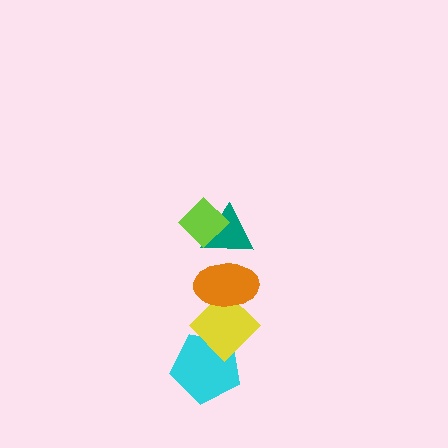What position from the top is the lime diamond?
The lime diamond is 1st from the top.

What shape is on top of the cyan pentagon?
The yellow diamond is on top of the cyan pentagon.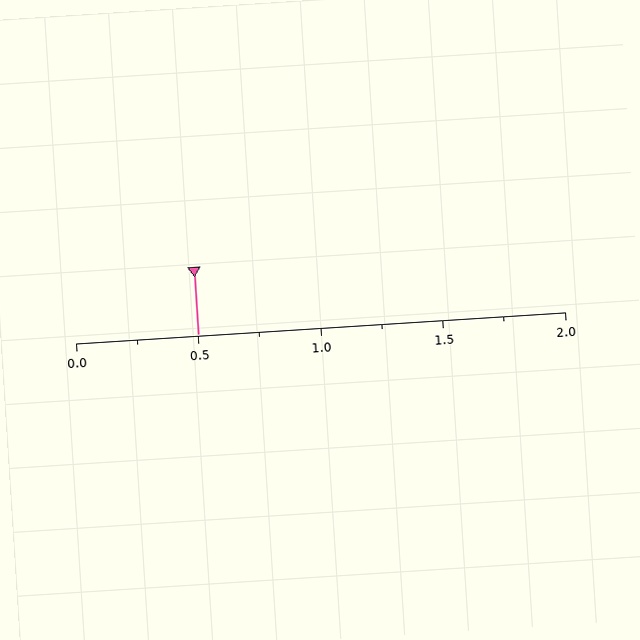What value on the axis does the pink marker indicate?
The marker indicates approximately 0.5.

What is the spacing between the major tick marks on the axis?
The major ticks are spaced 0.5 apart.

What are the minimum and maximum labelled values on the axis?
The axis runs from 0.0 to 2.0.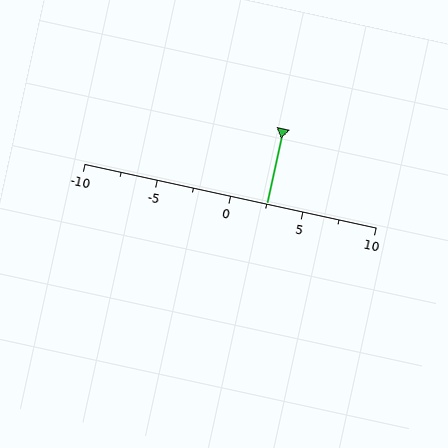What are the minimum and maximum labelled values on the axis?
The axis runs from -10 to 10.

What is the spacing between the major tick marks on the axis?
The major ticks are spaced 5 apart.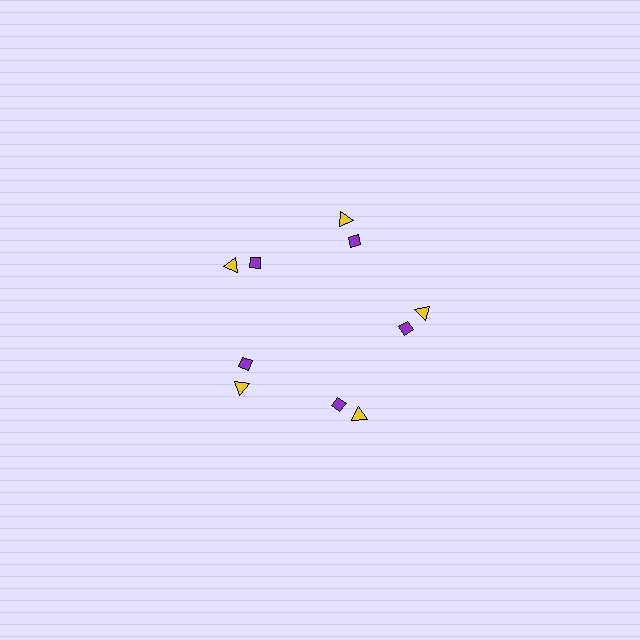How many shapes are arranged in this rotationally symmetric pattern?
There are 10 shapes, arranged in 5 groups of 2.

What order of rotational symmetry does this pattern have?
This pattern has 5-fold rotational symmetry.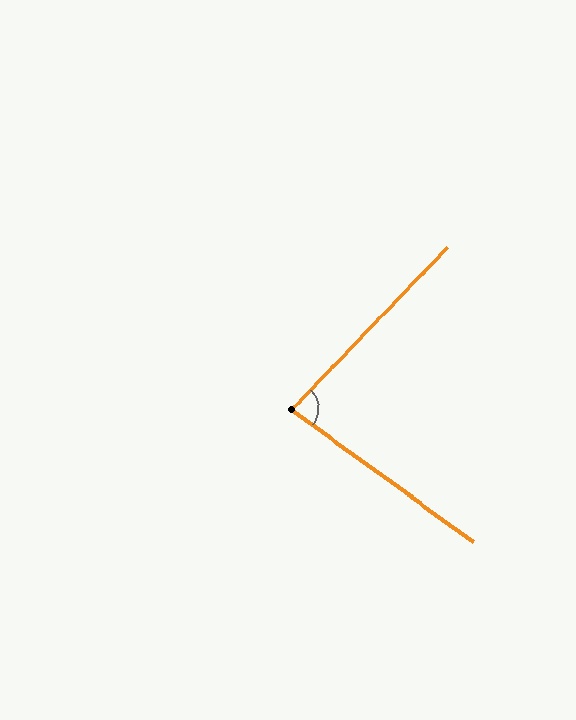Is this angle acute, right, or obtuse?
It is acute.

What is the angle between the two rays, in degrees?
Approximately 82 degrees.